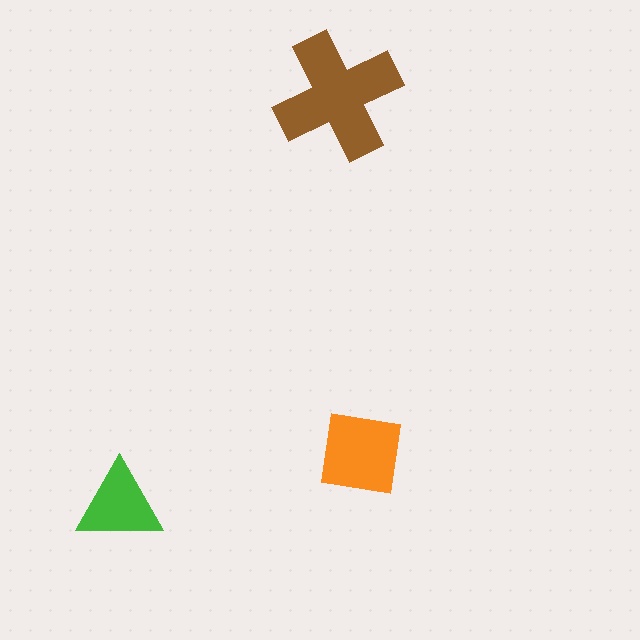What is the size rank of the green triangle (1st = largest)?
3rd.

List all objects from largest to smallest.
The brown cross, the orange square, the green triangle.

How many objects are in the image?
There are 3 objects in the image.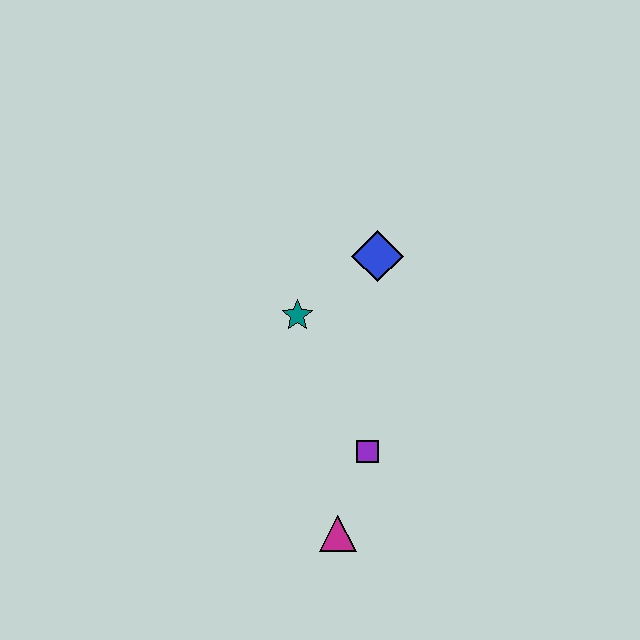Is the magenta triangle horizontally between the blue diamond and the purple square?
No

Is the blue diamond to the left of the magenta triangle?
No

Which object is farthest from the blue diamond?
The magenta triangle is farthest from the blue diamond.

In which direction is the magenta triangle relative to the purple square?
The magenta triangle is below the purple square.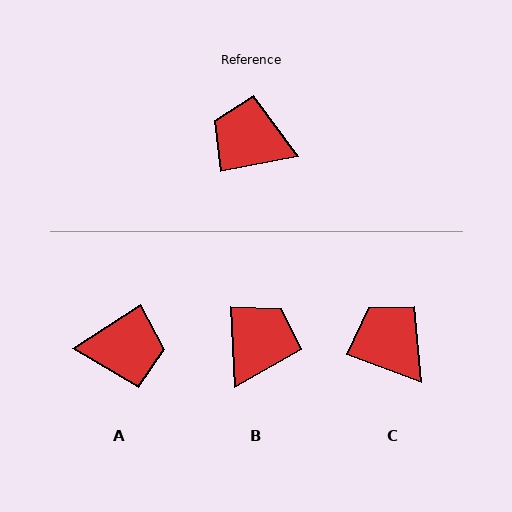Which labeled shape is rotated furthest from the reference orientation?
A, about 157 degrees away.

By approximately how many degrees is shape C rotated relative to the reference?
Approximately 31 degrees clockwise.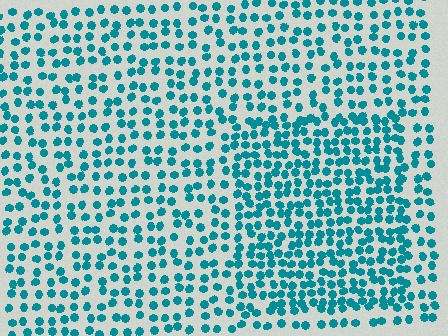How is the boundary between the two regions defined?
The boundary is defined by a change in element density (approximately 1.6x ratio). All elements are the same color, size, and shape.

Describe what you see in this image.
The image contains small teal elements arranged at two different densities. A rectangle-shaped region is visible where the elements are more densely packed than the surrounding area.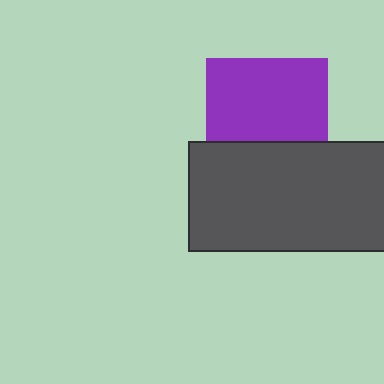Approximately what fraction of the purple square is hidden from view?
Roughly 32% of the purple square is hidden behind the dark gray rectangle.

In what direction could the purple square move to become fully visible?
The purple square could move up. That would shift it out from behind the dark gray rectangle entirely.